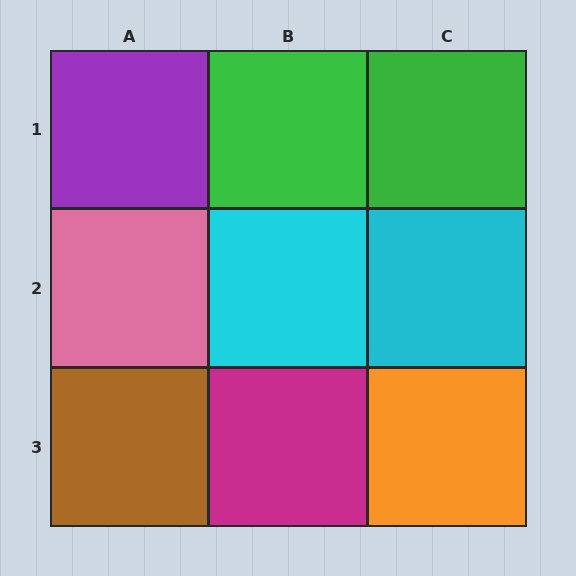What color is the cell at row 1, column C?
Green.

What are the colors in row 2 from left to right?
Pink, cyan, cyan.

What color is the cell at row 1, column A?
Purple.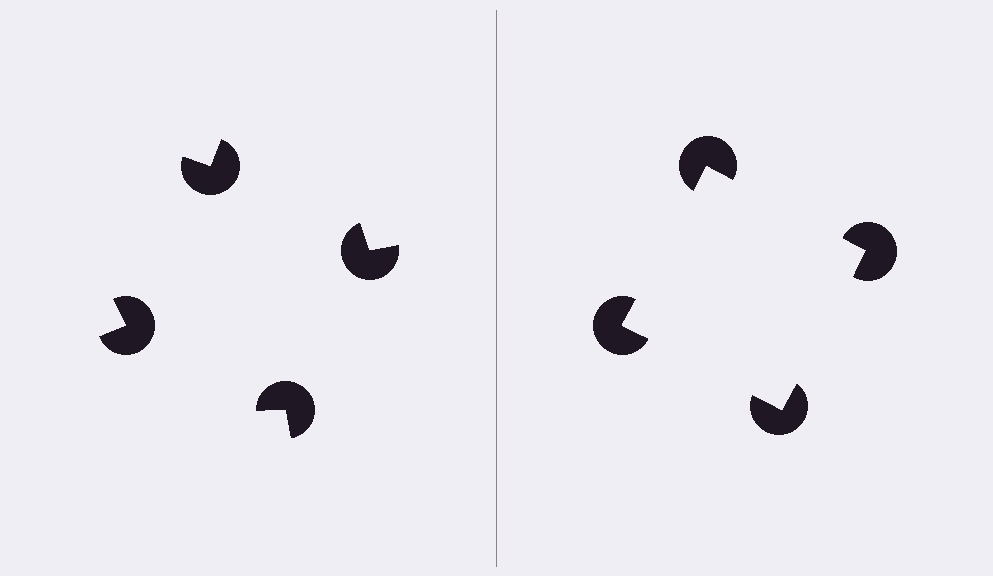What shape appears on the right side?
An illusory square.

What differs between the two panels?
The pac-man discs are positioned identically on both sides; only the wedge orientations differ. On the right they align to a square; on the left they are misaligned.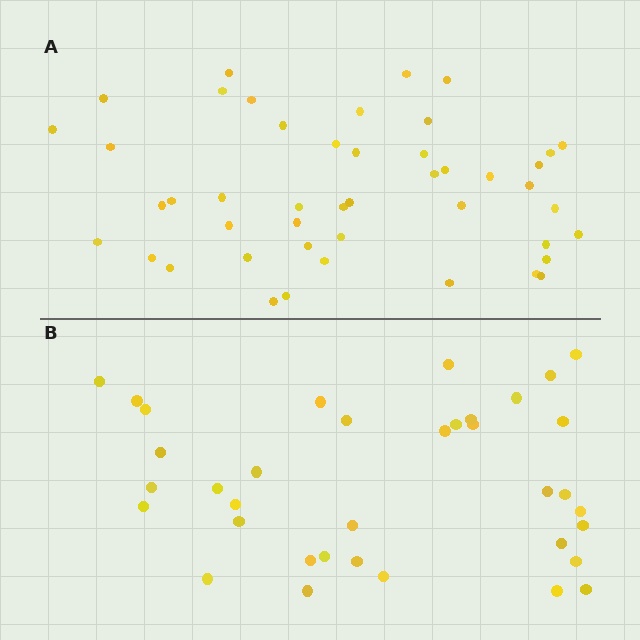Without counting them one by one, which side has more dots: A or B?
Region A (the top region) has more dots.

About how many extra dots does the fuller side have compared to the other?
Region A has roughly 10 or so more dots than region B.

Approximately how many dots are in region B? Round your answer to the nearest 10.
About 40 dots. (The exact count is 36, which rounds to 40.)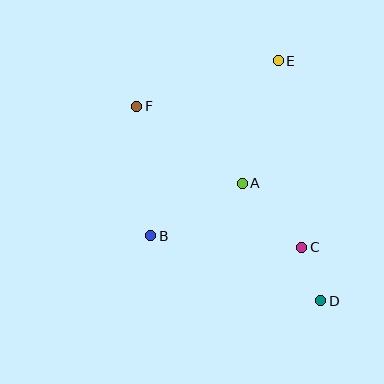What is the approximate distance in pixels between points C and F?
The distance between C and F is approximately 217 pixels.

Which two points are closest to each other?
Points C and D are closest to each other.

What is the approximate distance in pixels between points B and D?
The distance between B and D is approximately 182 pixels.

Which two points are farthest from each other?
Points D and F are farthest from each other.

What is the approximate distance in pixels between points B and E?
The distance between B and E is approximately 217 pixels.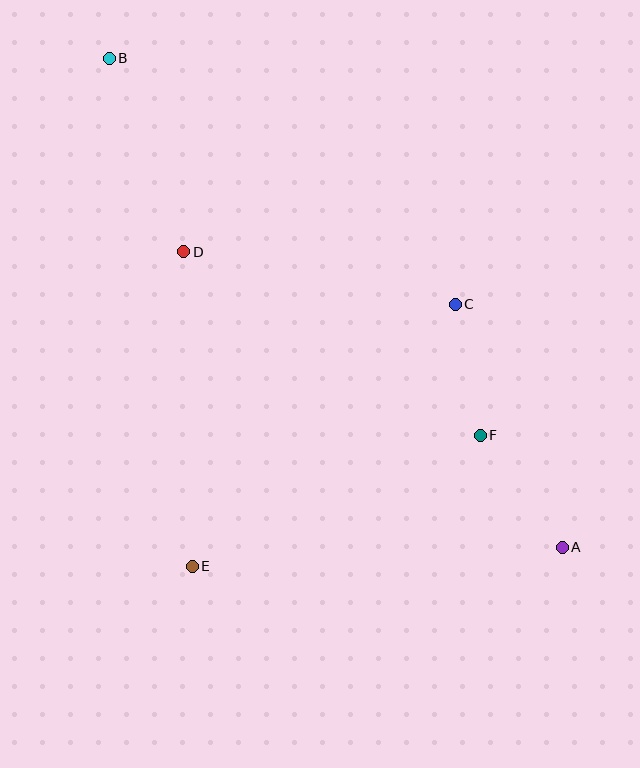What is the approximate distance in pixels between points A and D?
The distance between A and D is approximately 480 pixels.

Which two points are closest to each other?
Points C and F are closest to each other.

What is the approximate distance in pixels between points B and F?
The distance between B and F is approximately 529 pixels.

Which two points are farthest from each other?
Points A and B are farthest from each other.